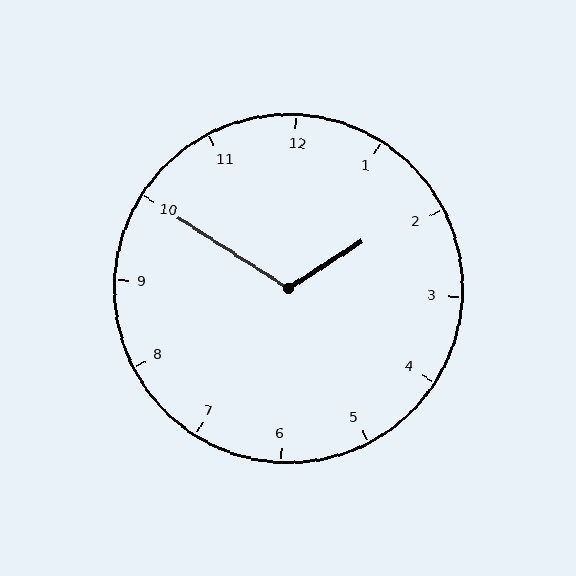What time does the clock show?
1:50.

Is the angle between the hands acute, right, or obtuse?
It is obtuse.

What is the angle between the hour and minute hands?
Approximately 115 degrees.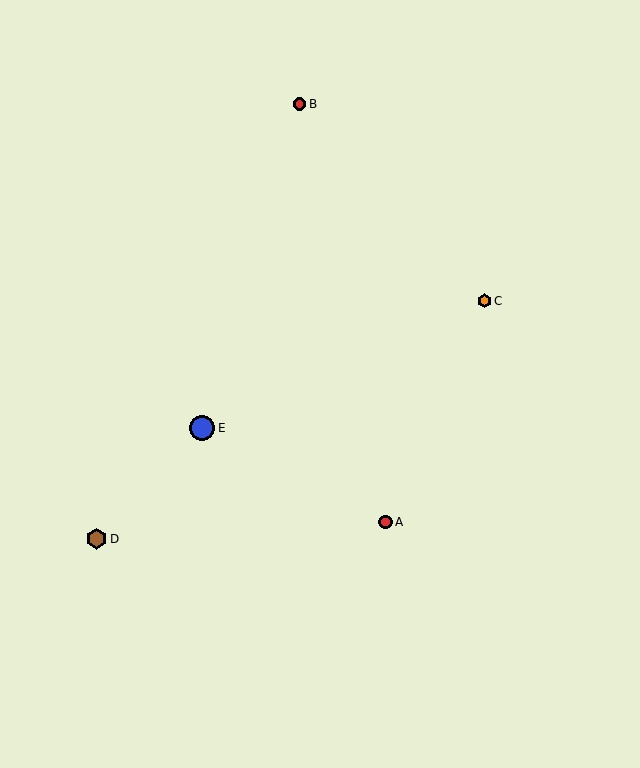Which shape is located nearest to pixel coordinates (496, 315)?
The orange hexagon (labeled C) at (485, 301) is nearest to that location.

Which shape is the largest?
The blue circle (labeled E) is the largest.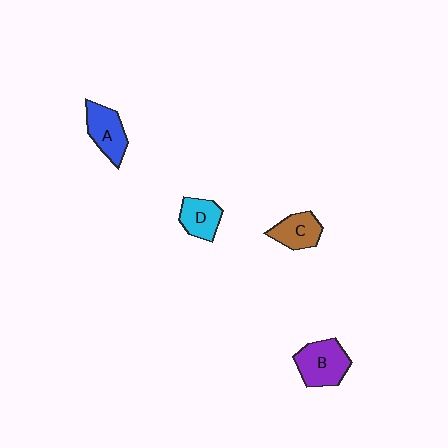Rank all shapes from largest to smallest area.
From largest to smallest: B (purple), A (blue), C (brown), D (cyan).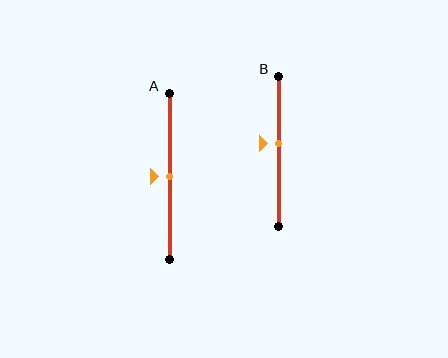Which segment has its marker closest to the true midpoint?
Segment A has its marker closest to the true midpoint.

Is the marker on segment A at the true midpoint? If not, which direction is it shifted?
Yes, the marker on segment A is at the true midpoint.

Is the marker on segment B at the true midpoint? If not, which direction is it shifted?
No, the marker on segment B is shifted upward by about 5% of the segment length.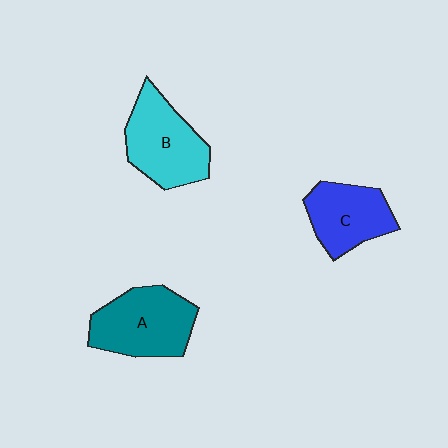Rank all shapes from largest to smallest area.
From largest to smallest: A (teal), B (cyan), C (blue).